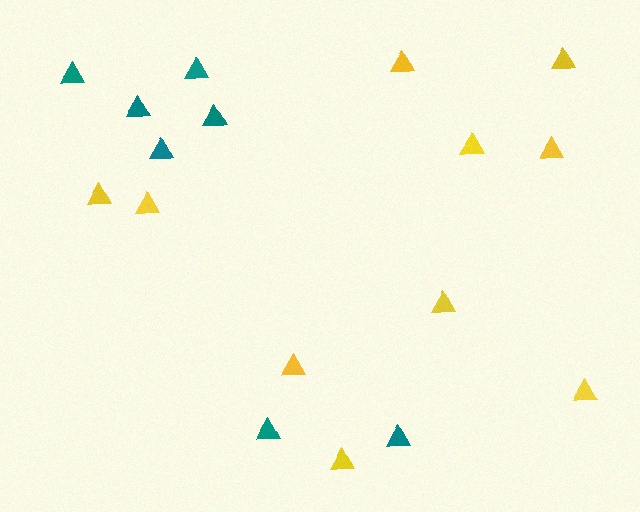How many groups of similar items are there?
There are 2 groups: one group of teal triangles (7) and one group of yellow triangles (10).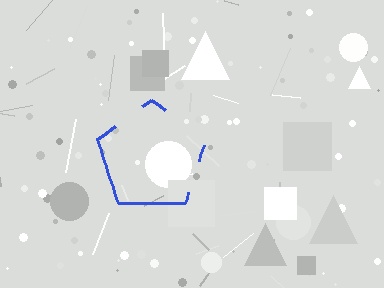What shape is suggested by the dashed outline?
The dashed outline suggests a pentagon.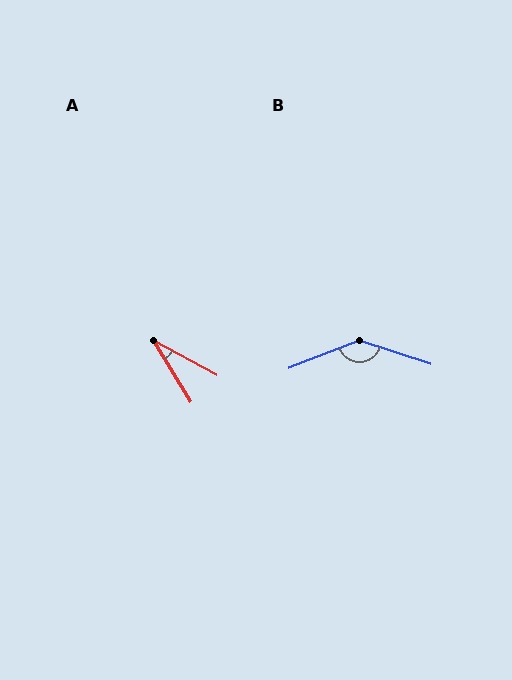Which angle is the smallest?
A, at approximately 31 degrees.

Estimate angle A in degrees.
Approximately 31 degrees.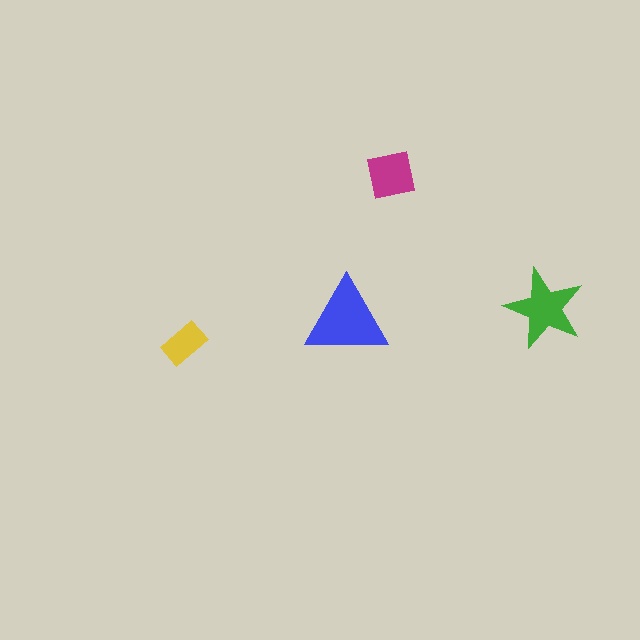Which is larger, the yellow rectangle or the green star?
The green star.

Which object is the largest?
The blue triangle.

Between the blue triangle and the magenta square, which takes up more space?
The blue triangle.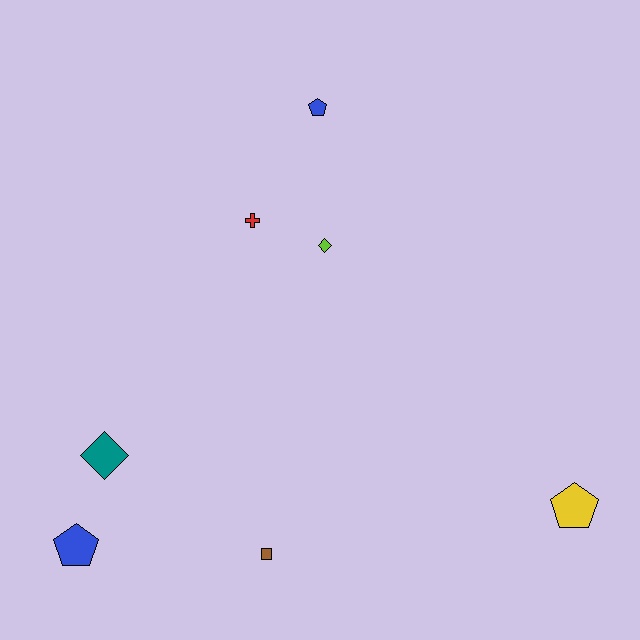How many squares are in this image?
There is 1 square.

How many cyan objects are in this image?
There are no cyan objects.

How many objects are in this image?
There are 7 objects.